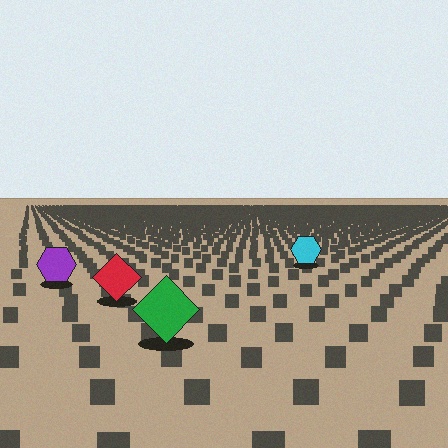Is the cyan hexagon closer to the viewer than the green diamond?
No. The green diamond is closer — you can tell from the texture gradient: the ground texture is coarser near it.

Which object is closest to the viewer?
The green diamond is closest. The texture marks near it are larger and more spread out.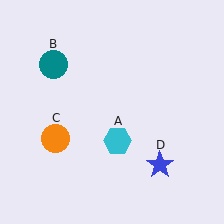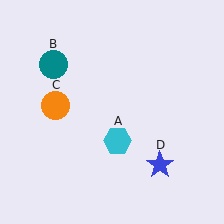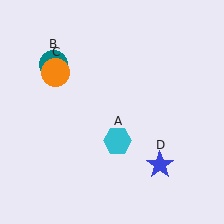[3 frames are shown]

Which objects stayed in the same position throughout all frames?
Cyan hexagon (object A) and teal circle (object B) and blue star (object D) remained stationary.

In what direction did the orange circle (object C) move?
The orange circle (object C) moved up.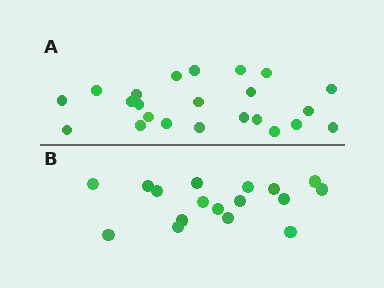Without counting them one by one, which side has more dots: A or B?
Region A (the top region) has more dots.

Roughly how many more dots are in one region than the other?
Region A has about 6 more dots than region B.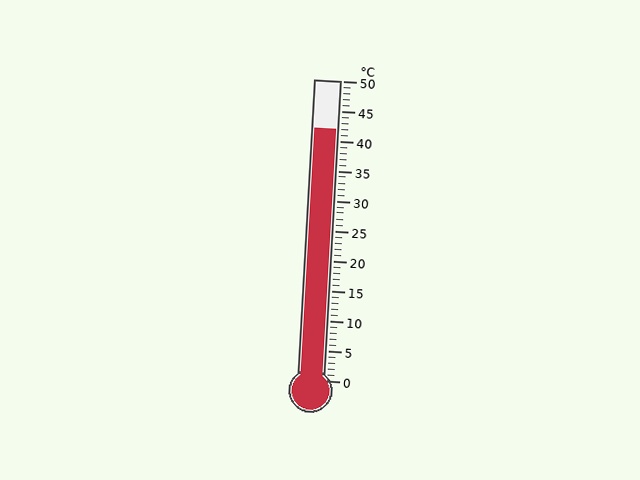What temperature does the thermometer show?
The thermometer shows approximately 42°C.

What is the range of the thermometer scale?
The thermometer scale ranges from 0°C to 50°C.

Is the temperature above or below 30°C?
The temperature is above 30°C.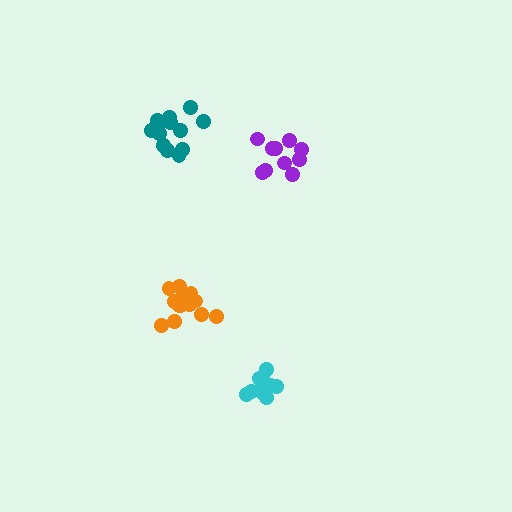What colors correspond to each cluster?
The clusters are colored: purple, cyan, teal, orange.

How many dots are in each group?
Group 1: 10 dots, Group 2: 13 dots, Group 3: 13 dots, Group 4: 13 dots (49 total).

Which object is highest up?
The teal cluster is topmost.